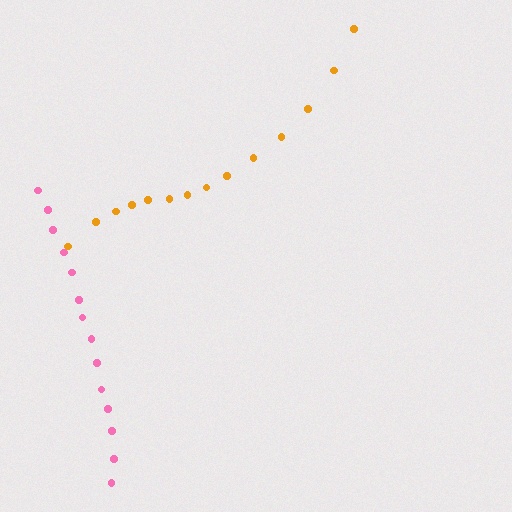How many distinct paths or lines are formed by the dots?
There are 2 distinct paths.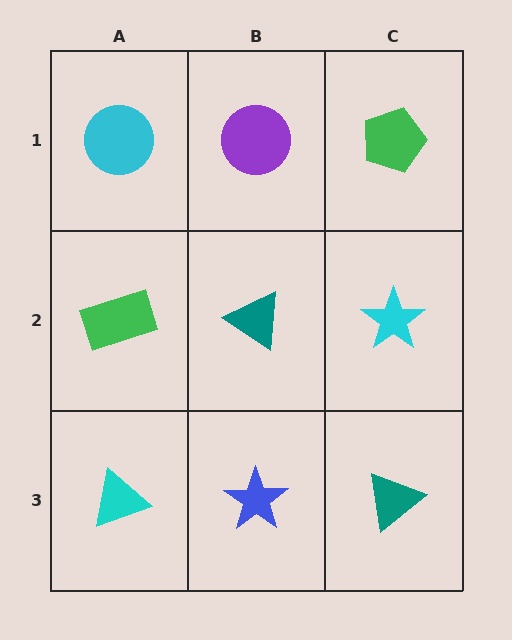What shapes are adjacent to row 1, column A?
A green rectangle (row 2, column A), a purple circle (row 1, column B).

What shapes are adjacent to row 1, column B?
A teal triangle (row 2, column B), a cyan circle (row 1, column A), a green pentagon (row 1, column C).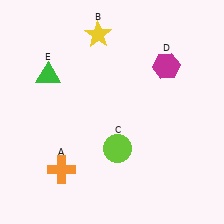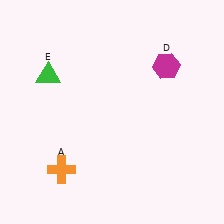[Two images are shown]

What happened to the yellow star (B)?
The yellow star (B) was removed in Image 2. It was in the top-left area of Image 1.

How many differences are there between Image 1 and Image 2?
There are 2 differences between the two images.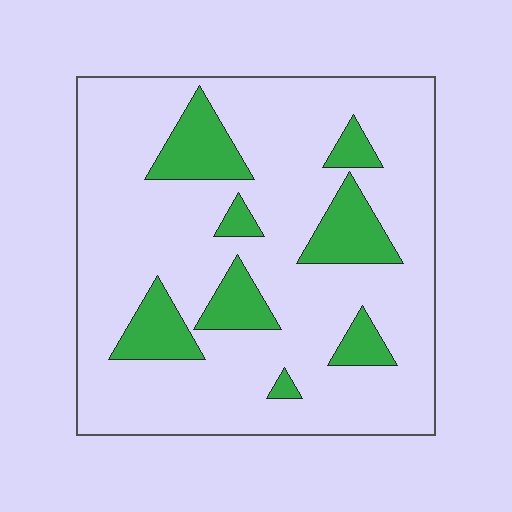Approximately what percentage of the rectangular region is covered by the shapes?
Approximately 20%.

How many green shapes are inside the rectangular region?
8.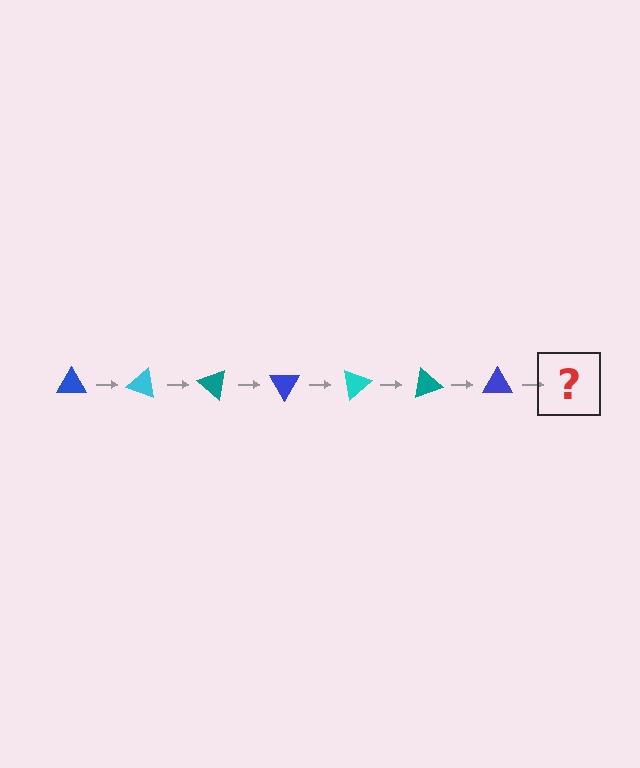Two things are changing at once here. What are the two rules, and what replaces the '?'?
The two rules are that it rotates 20 degrees each step and the color cycles through blue, cyan, and teal. The '?' should be a cyan triangle, rotated 140 degrees from the start.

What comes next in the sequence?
The next element should be a cyan triangle, rotated 140 degrees from the start.